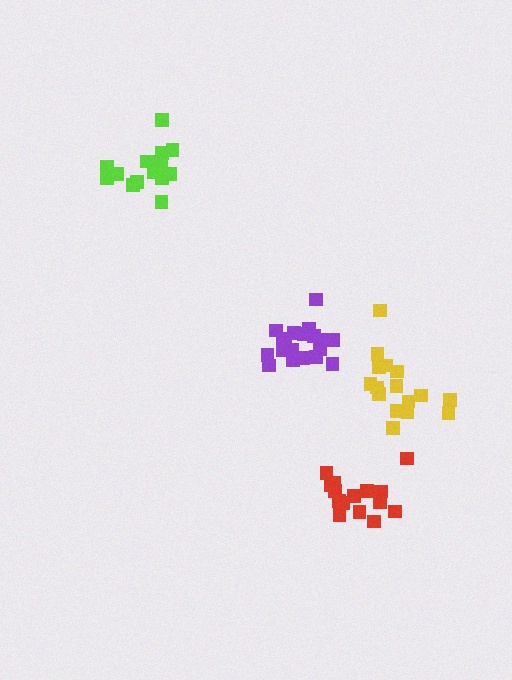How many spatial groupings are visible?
There are 4 spatial groupings.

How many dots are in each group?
Group 1: 15 dots, Group 2: 19 dots, Group 3: 15 dots, Group 4: 16 dots (65 total).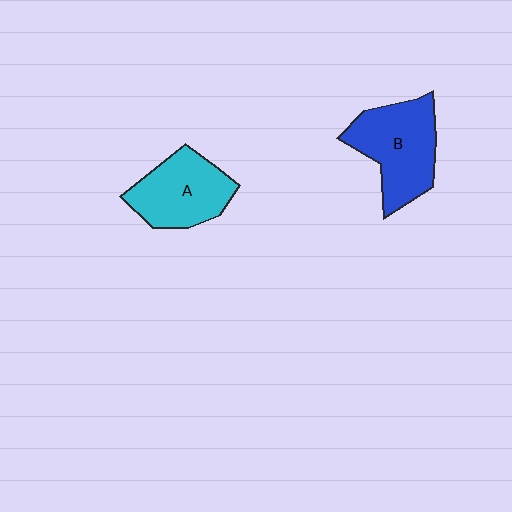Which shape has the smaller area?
Shape A (cyan).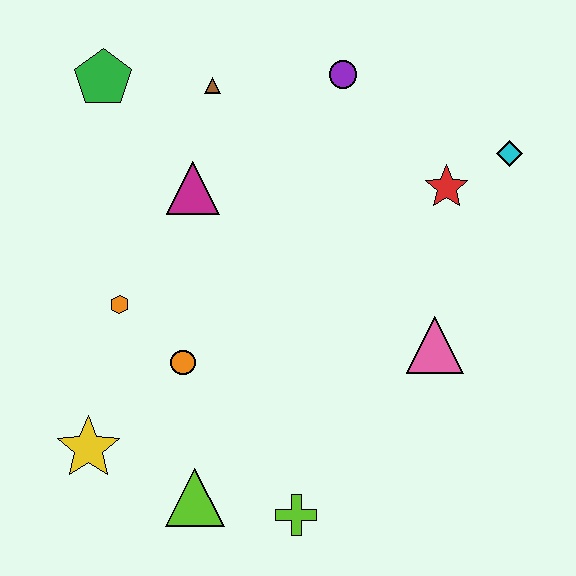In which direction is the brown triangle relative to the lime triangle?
The brown triangle is above the lime triangle.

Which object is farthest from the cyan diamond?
The yellow star is farthest from the cyan diamond.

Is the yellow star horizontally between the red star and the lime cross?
No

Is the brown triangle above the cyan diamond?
Yes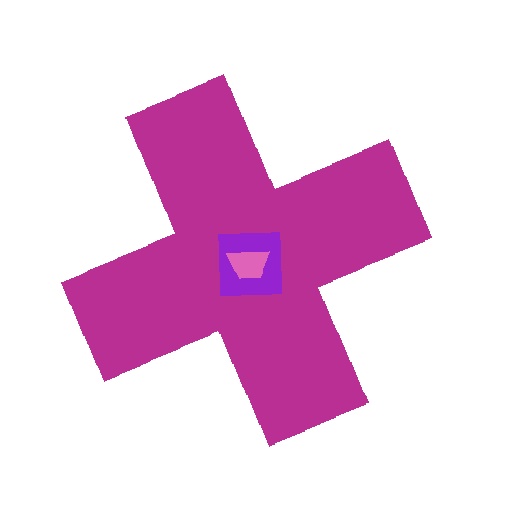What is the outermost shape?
The magenta cross.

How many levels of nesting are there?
3.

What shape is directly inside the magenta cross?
The purple square.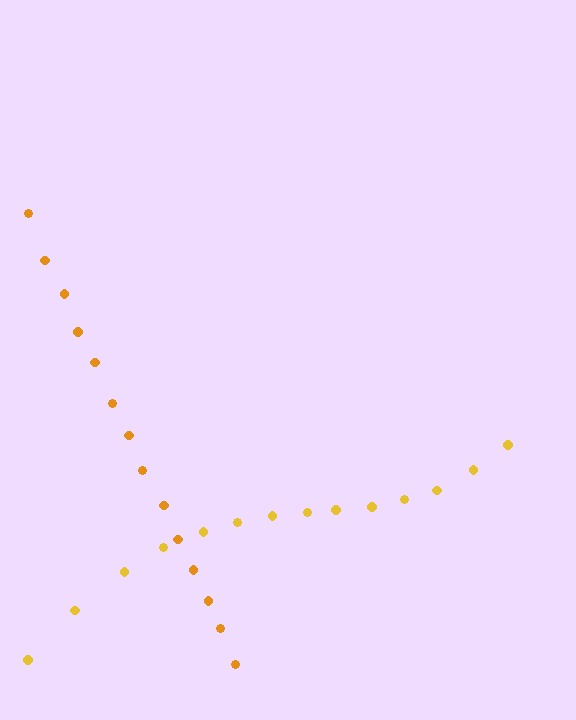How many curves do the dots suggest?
There are 2 distinct paths.